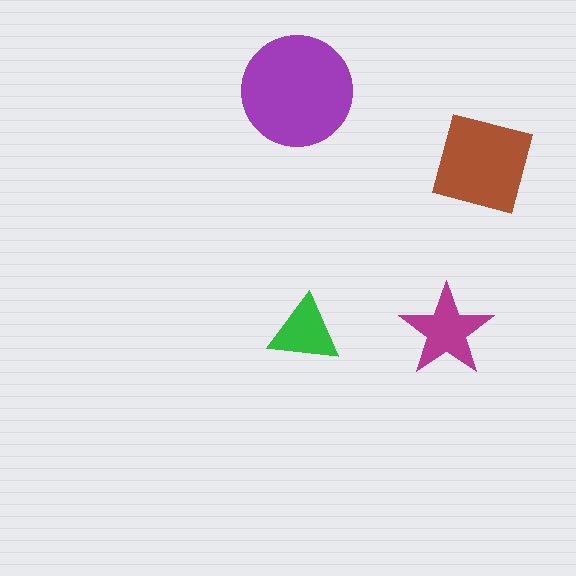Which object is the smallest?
The green triangle.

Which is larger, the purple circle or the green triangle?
The purple circle.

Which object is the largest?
The purple circle.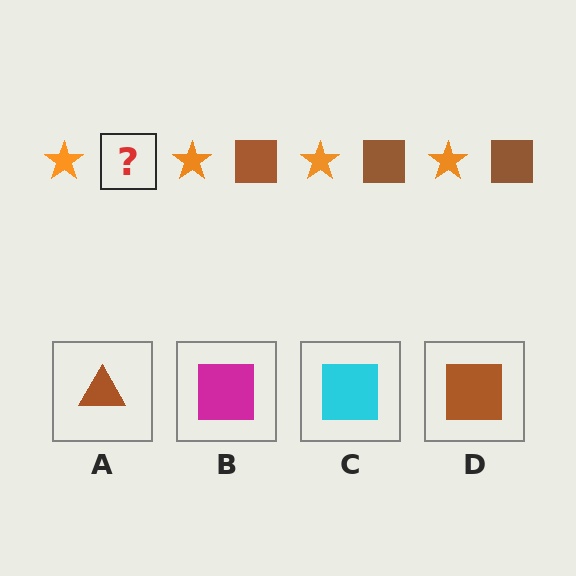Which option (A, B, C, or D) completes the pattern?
D.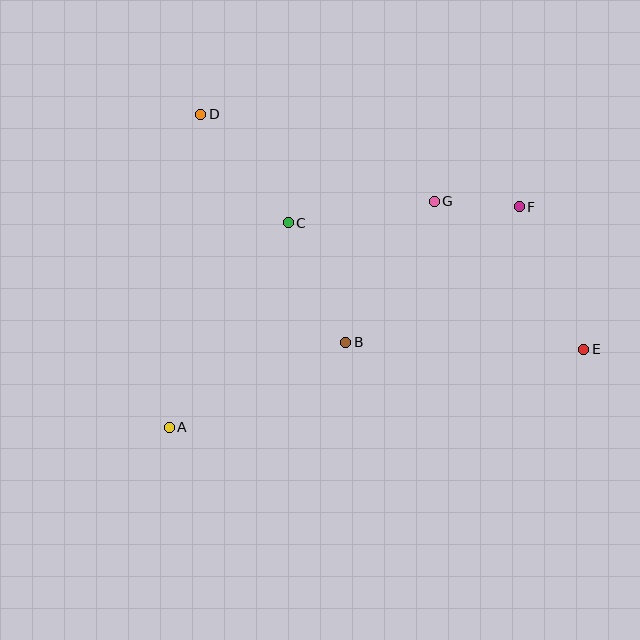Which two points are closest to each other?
Points F and G are closest to each other.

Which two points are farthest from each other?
Points D and E are farthest from each other.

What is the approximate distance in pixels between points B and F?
The distance between B and F is approximately 220 pixels.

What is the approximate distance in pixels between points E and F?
The distance between E and F is approximately 156 pixels.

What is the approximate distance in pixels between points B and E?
The distance between B and E is approximately 238 pixels.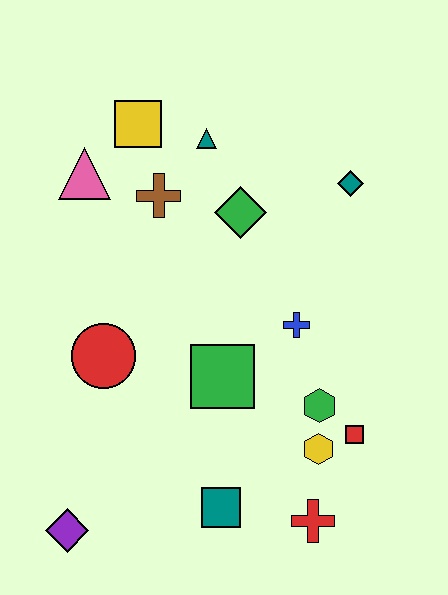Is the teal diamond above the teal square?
Yes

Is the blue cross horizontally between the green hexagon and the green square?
Yes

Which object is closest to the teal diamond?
The green diamond is closest to the teal diamond.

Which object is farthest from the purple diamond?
The teal diamond is farthest from the purple diamond.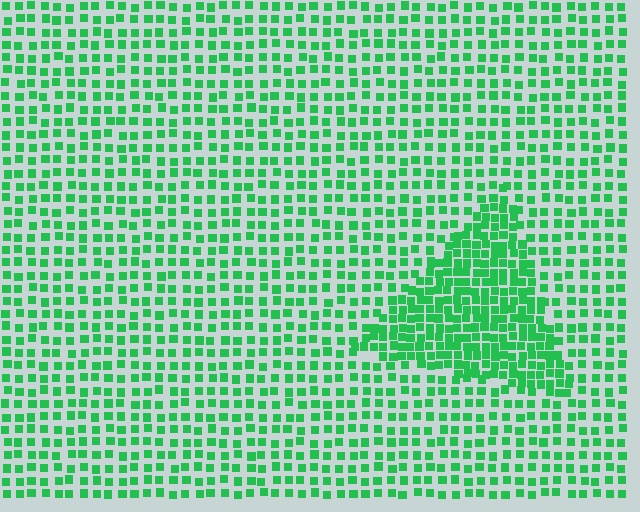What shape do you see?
I see a triangle.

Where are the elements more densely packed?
The elements are more densely packed inside the triangle boundary.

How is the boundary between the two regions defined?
The boundary is defined by a change in element density (approximately 1.9x ratio). All elements are the same color, size, and shape.